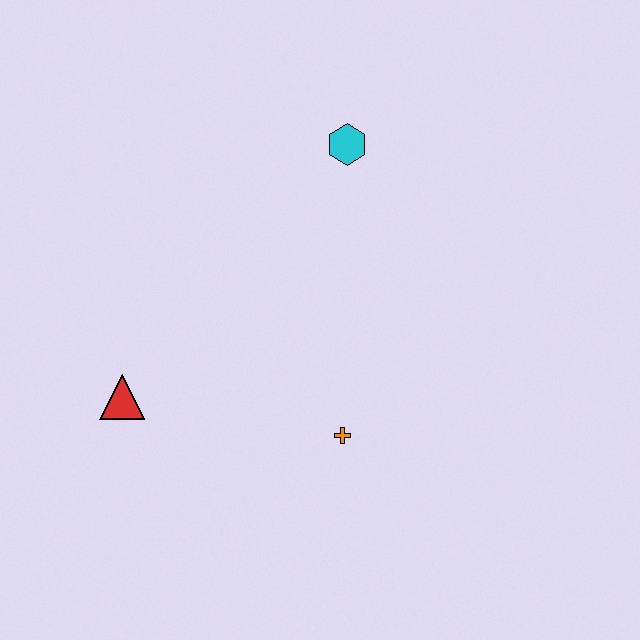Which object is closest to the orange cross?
The red triangle is closest to the orange cross.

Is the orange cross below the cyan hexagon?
Yes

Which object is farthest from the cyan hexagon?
The red triangle is farthest from the cyan hexagon.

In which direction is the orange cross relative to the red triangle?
The orange cross is to the right of the red triangle.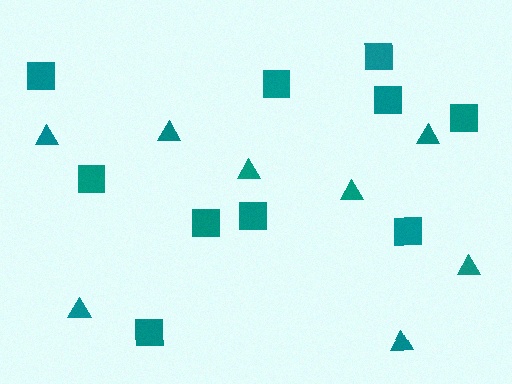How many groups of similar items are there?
There are 2 groups: one group of squares (10) and one group of triangles (8).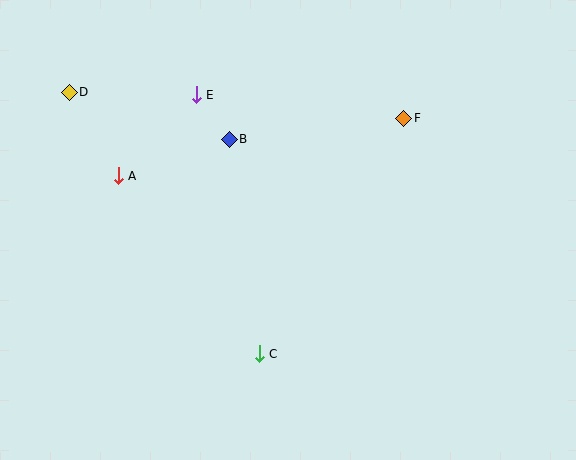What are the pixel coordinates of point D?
Point D is at (69, 92).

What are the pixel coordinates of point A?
Point A is at (118, 176).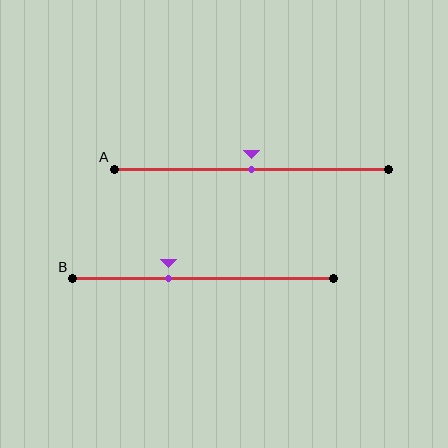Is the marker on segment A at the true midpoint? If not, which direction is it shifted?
Yes, the marker on segment A is at the true midpoint.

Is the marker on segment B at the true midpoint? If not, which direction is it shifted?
No, the marker on segment B is shifted to the left by about 13% of the segment length.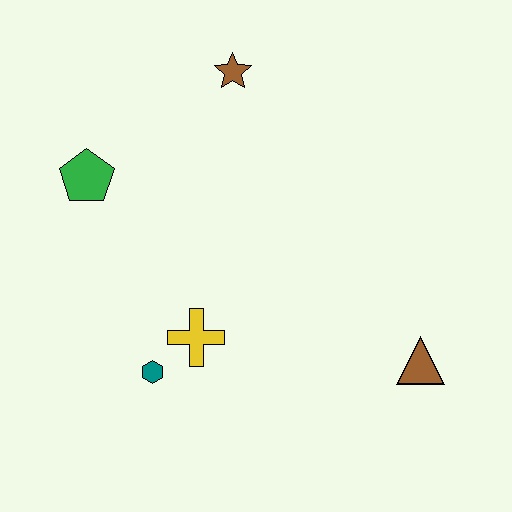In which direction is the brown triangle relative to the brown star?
The brown triangle is below the brown star.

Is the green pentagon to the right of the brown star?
No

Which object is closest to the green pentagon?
The brown star is closest to the green pentagon.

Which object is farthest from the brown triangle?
The green pentagon is farthest from the brown triangle.